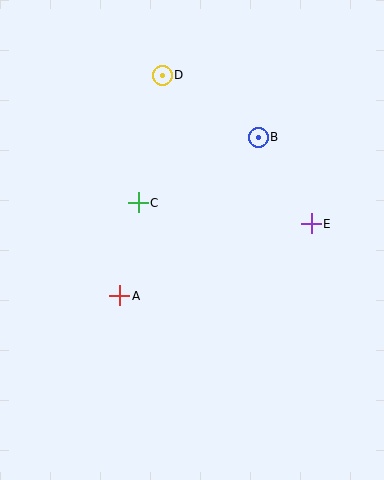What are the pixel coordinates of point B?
Point B is at (258, 137).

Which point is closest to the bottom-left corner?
Point A is closest to the bottom-left corner.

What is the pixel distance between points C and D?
The distance between C and D is 130 pixels.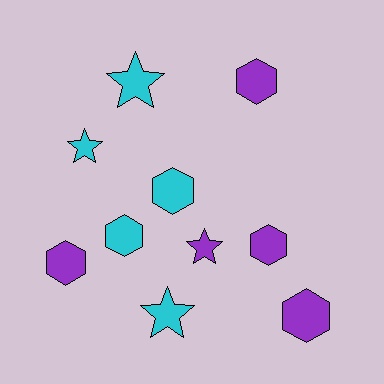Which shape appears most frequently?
Hexagon, with 6 objects.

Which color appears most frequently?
Cyan, with 5 objects.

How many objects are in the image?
There are 10 objects.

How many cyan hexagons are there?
There are 2 cyan hexagons.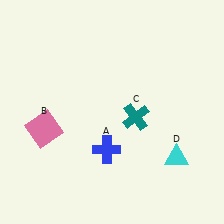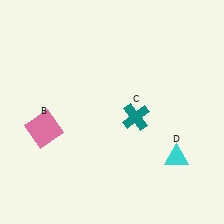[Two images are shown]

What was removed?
The blue cross (A) was removed in Image 2.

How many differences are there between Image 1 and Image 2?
There is 1 difference between the two images.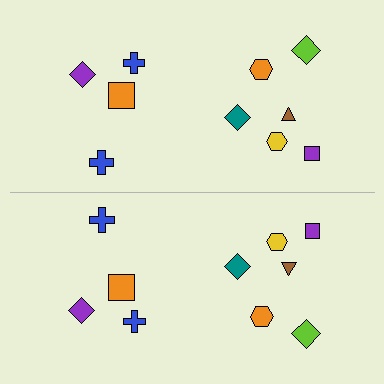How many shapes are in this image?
There are 20 shapes in this image.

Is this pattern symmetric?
Yes, this pattern has bilateral (reflection) symmetry.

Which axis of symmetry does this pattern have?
The pattern has a horizontal axis of symmetry running through the center of the image.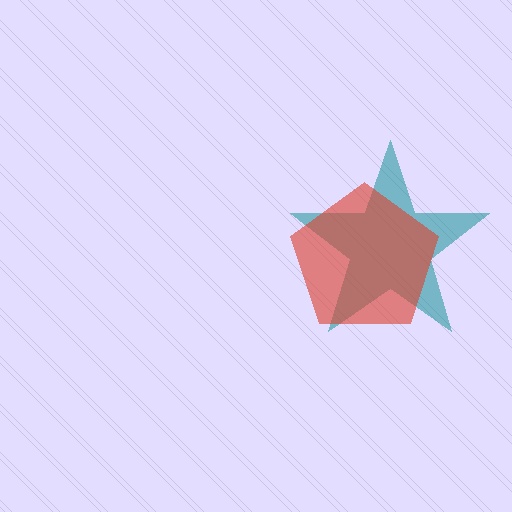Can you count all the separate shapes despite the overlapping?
Yes, there are 2 separate shapes.